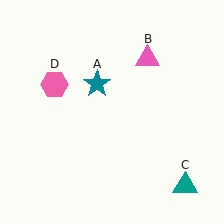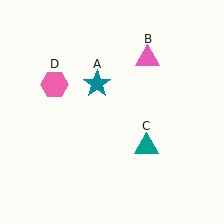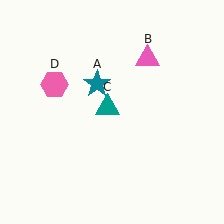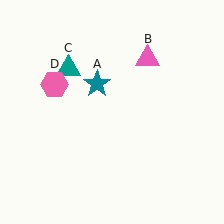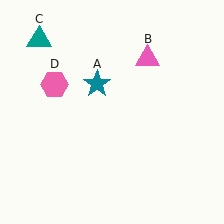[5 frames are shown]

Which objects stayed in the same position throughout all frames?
Teal star (object A) and pink triangle (object B) and pink hexagon (object D) remained stationary.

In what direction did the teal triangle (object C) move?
The teal triangle (object C) moved up and to the left.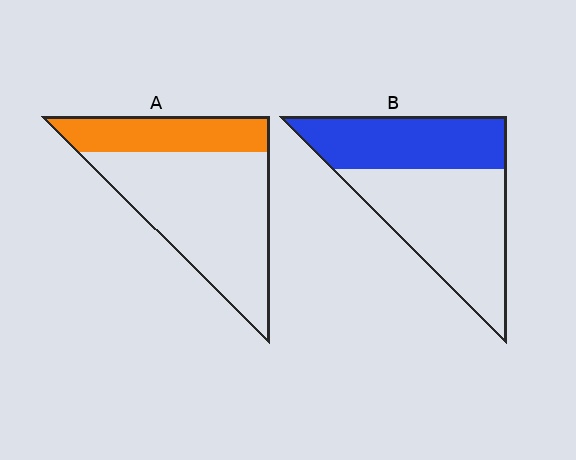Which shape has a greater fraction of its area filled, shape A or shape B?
Shape B.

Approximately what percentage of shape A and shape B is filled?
A is approximately 30% and B is approximately 40%.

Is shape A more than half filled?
No.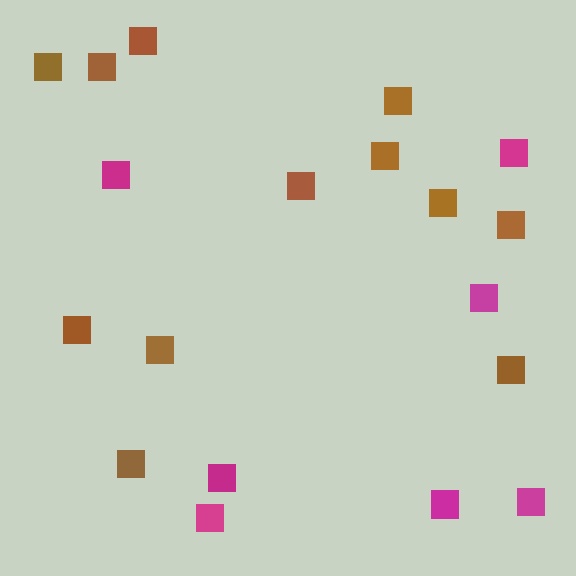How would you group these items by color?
There are 2 groups: one group of magenta squares (7) and one group of brown squares (12).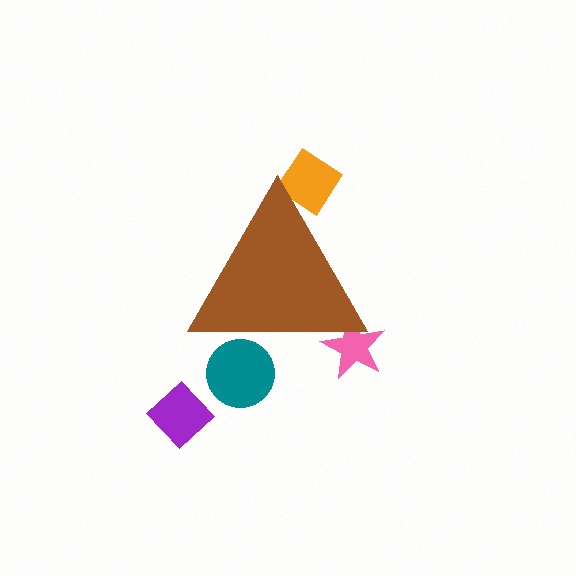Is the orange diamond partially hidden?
Yes, the orange diamond is partially hidden behind the brown triangle.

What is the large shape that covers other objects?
A brown triangle.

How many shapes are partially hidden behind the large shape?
3 shapes are partially hidden.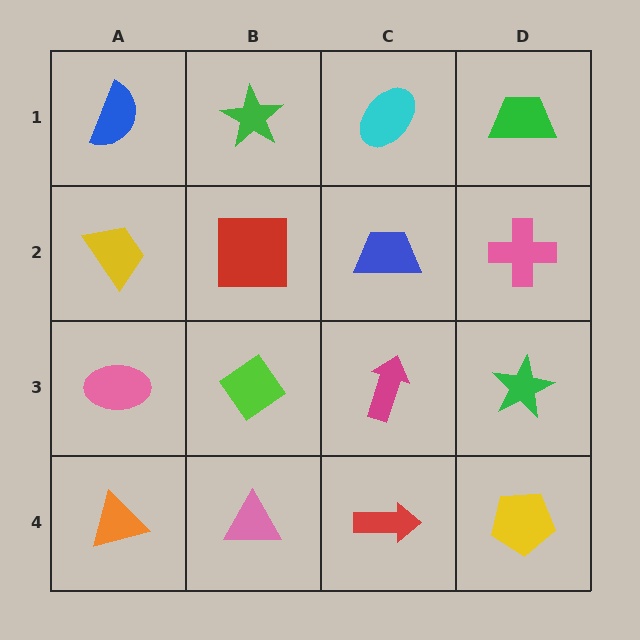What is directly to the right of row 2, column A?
A red square.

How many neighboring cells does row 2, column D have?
3.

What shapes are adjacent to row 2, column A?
A blue semicircle (row 1, column A), a pink ellipse (row 3, column A), a red square (row 2, column B).